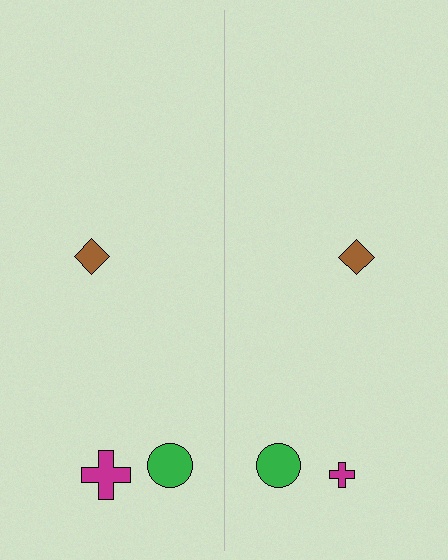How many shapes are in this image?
There are 6 shapes in this image.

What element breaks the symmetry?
The magenta cross on the right side has a different size than its mirror counterpart.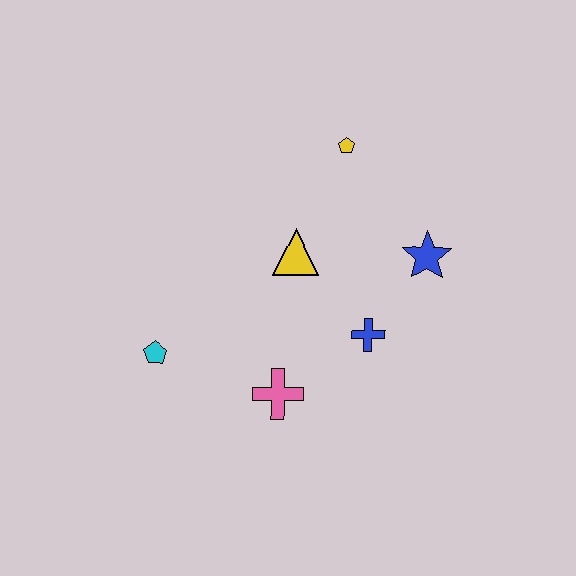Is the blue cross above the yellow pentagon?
No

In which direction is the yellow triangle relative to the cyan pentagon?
The yellow triangle is to the right of the cyan pentagon.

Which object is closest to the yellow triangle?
The blue cross is closest to the yellow triangle.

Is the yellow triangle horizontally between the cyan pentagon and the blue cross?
Yes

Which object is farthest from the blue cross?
The cyan pentagon is farthest from the blue cross.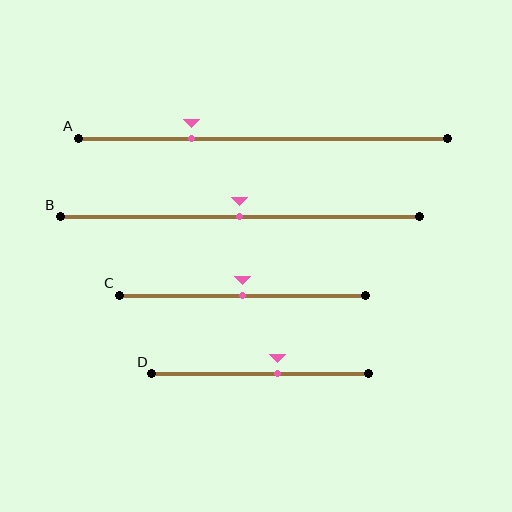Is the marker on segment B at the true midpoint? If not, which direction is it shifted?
Yes, the marker on segment B is at the true midpoint.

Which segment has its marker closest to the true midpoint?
Segment B has its marker closest to the true midpoint.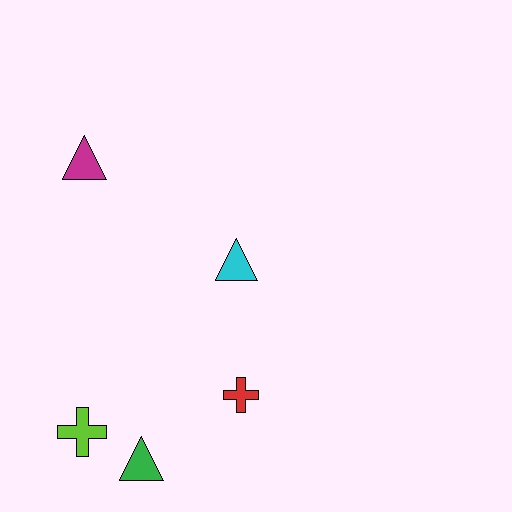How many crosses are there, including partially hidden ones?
There are 2 crosses.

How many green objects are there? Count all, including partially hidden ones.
There is 1 green object.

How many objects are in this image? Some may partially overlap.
There are 5 objects.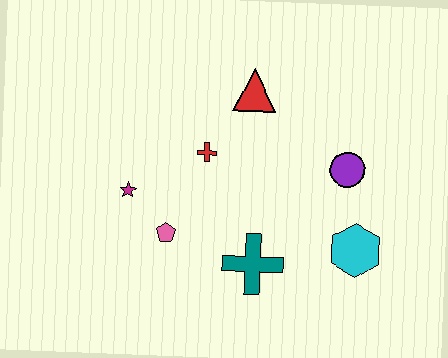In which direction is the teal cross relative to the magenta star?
The teal cross is to the right of the magenta star.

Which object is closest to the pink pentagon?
The magenta star is closest to the pink pentagon.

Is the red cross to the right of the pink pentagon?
Yes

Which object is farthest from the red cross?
The cyan hexagon is farthest from the red cross.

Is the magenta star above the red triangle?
No